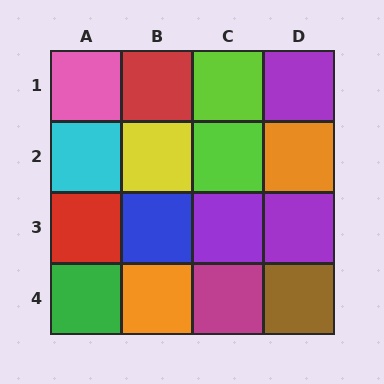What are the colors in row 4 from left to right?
Green, orange, magenta, brown.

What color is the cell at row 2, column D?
Orange.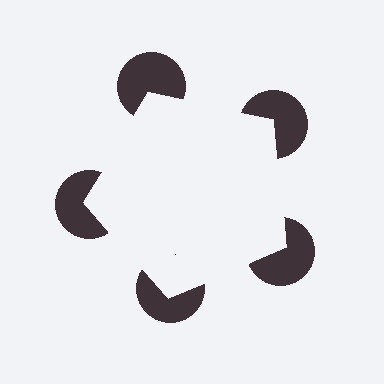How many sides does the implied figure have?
5 sides.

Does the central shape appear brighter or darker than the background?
It typically appears slightly brighter than the background, even though no actual brightness change is drawn.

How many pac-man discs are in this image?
There are 5 — one at each vertex of the illusory pentagon.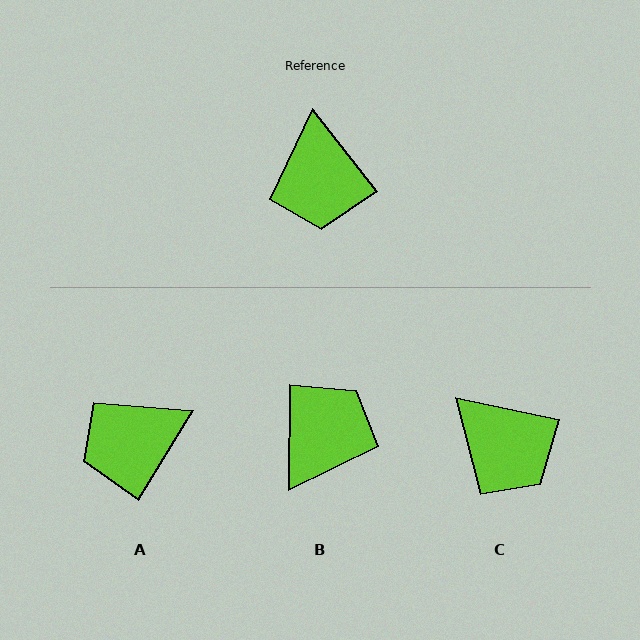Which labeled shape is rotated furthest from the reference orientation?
B, about 141 degrees away.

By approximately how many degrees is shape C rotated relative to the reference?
Approximately 40 degrees counter-clockwise.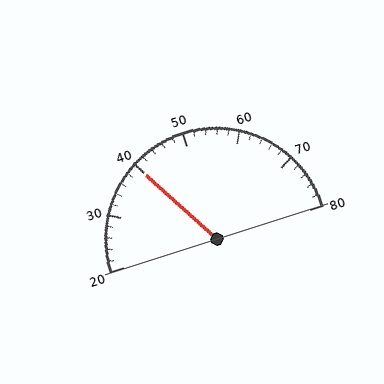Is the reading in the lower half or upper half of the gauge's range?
The reading is in the lower half of the range (20 to 80).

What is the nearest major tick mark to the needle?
The nearest major tick mark is 40.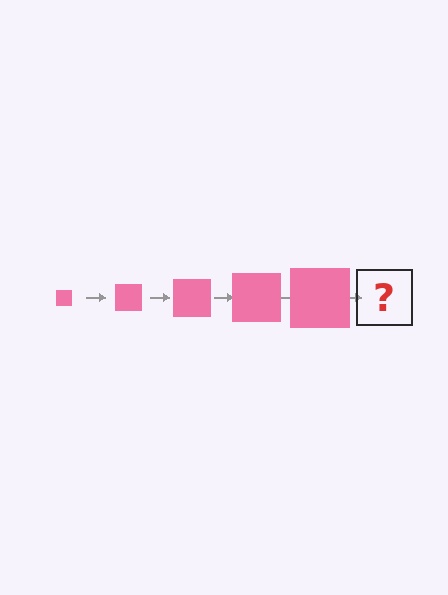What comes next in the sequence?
The next element should be a pink square, larger than the previous one.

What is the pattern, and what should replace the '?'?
The pattern is that the square gets progressively larger each step. The '?' should be a pink square, larger than the previous one.